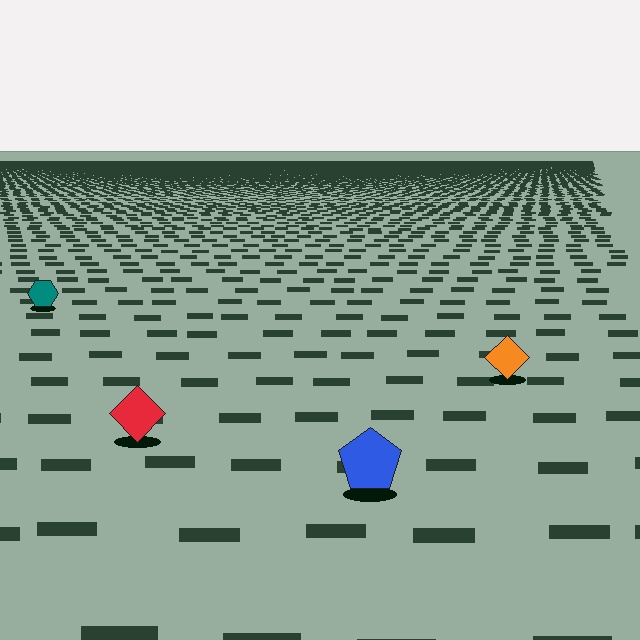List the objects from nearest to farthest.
From nearest to farthest: the blue pentagon, the red diamond, the orange diamond, the teal hexagon.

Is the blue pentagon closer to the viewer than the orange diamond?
Yes. The blue pentagon is closer — you can tell from the texture gradient: the ground texture is coarser near it.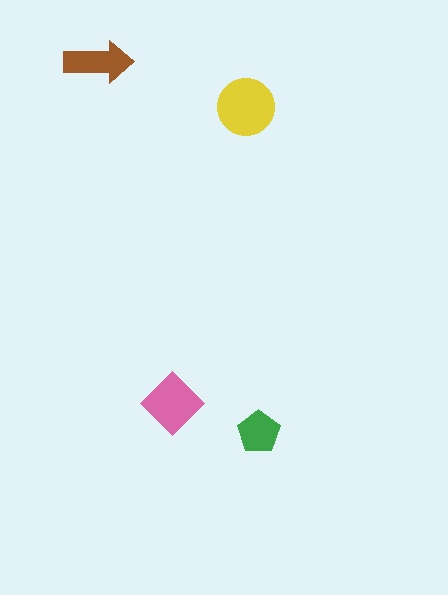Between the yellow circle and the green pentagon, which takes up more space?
The yellow circle.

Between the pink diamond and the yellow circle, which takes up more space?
The yellow circle.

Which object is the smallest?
The green pentagon.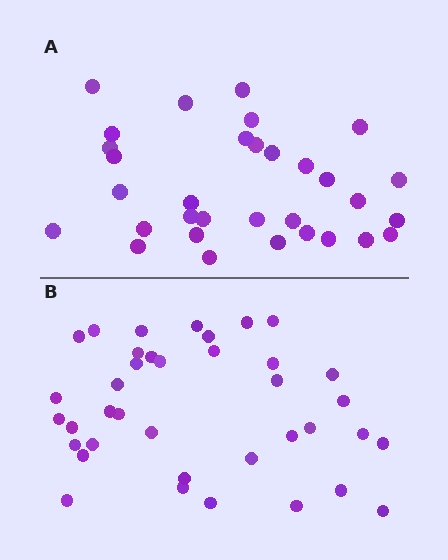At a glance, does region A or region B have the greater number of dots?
Region B (the bottom region) has more dots.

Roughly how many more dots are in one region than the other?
Region B has about 6 more dots than region A.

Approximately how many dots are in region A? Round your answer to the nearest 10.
About 30 dots. (The exact count is 32, which rounds to 30.)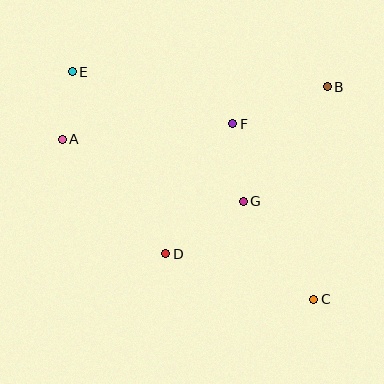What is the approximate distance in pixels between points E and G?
The distance between E and G is approximately 214 pixels.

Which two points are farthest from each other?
Points C and E are farthest from each other.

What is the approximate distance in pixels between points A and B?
The distance between A and B is approximately 270 pixels.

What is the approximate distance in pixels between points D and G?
The distance between D and G is approximately 94 pixels.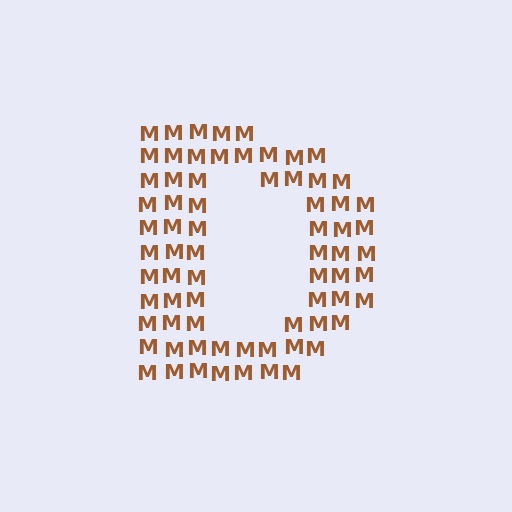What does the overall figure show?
The overall figure shows the letter D.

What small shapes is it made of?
It is made of small letter M's.